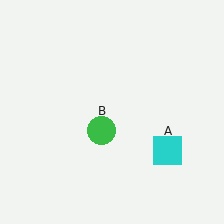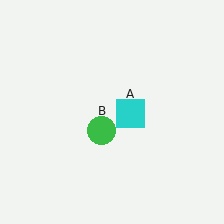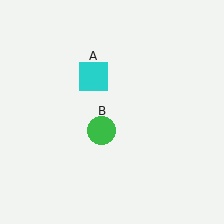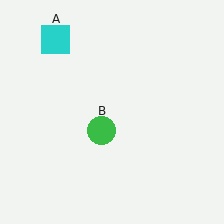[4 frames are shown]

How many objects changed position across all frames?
1 object changed position: cyan square (object A).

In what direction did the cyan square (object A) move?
The cyan square (object A) moved up and to the left.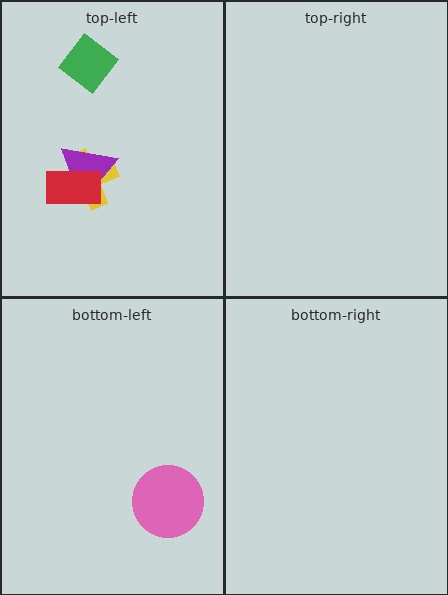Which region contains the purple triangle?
The top-left region.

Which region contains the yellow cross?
The top-left region.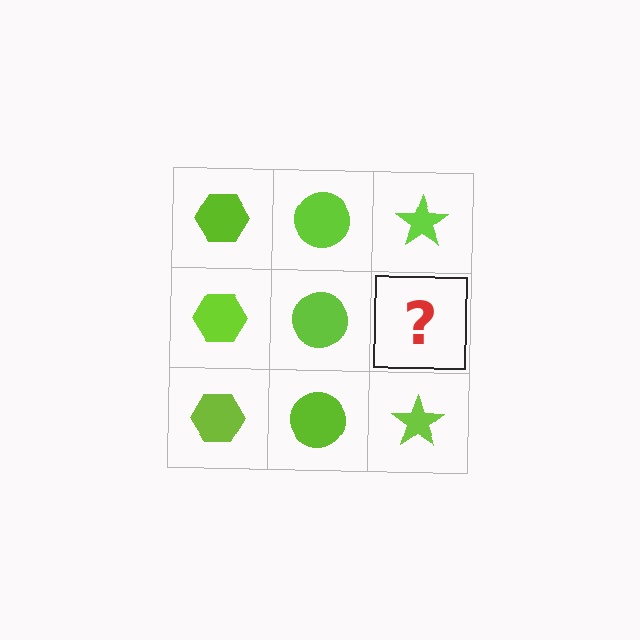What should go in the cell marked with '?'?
The missing cell should contain a lime star.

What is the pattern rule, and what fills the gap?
The rule is that each column has a consistent shape. The gap should be filled with a lime star.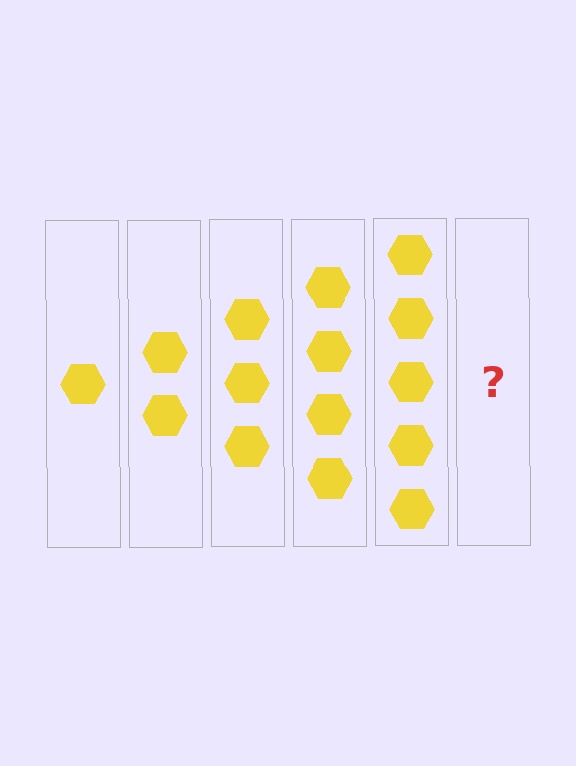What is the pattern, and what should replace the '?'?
The pattern is that each step adds one more hexagon. The '?' should be 6 hexagons.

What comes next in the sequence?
The next element should be 6 hexagons.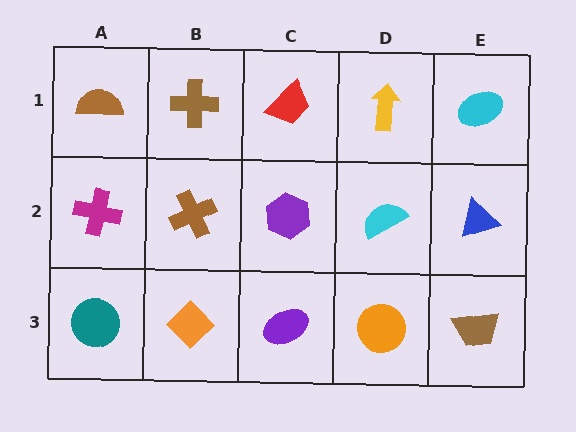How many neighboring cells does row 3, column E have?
2.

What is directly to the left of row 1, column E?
A yellow arrow.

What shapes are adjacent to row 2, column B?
A brown cross (row 1, column B), an orange diamond (row 3, column B), a magenta cross (row 2, column A), a purple hexagon (row 2, column C).